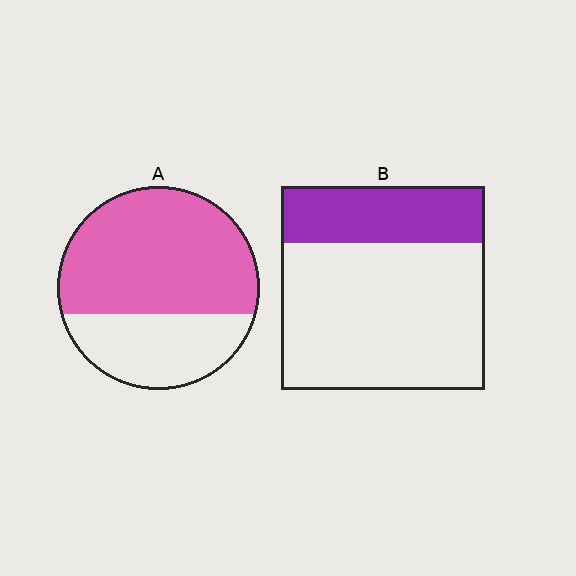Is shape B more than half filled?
No.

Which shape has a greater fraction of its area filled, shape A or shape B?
Shape A.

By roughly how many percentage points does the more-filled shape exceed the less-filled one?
By roughly 40 percentage points (A over B).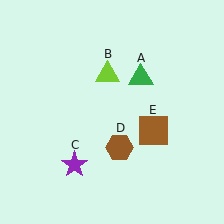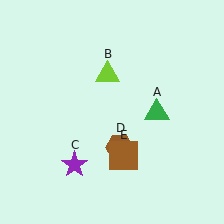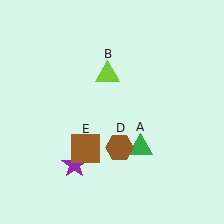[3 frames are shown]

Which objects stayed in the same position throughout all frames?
Lime triangle (object B) and purple star (object C) and brown hexagon (object D) remained stationary.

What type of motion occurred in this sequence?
The green triangle (object A), brown square (object E) rotated clockwise around the center of the scene.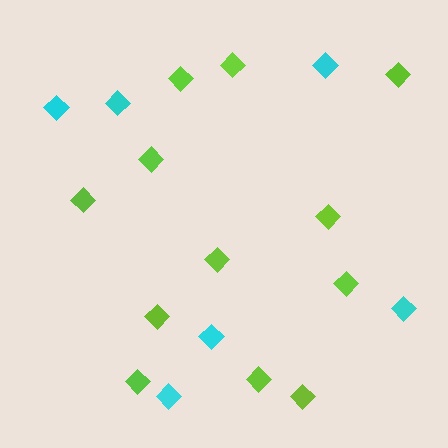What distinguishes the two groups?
There are 2 groups: one group of lime diamonds (12) and one group of cyan diamonds (6).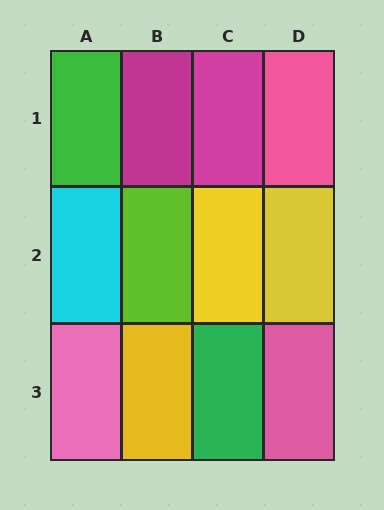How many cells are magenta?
2 cells are magenta.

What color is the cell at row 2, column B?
Lime.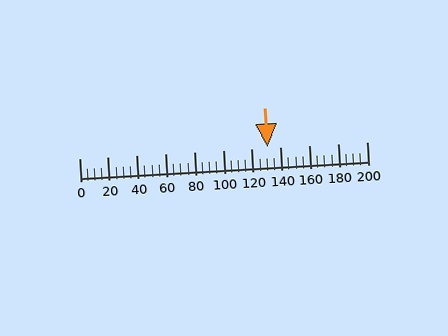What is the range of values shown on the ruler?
The ruler shows values from 0 to 200.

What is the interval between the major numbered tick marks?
The major tick marks are spaced 20 units apart.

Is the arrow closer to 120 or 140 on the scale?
The arrow is closer to 140.